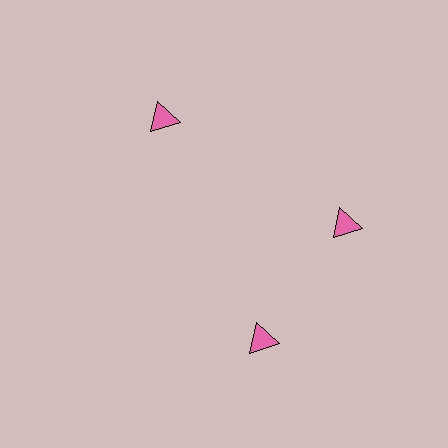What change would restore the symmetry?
The symmetry would be restored by rotating it back into even spacing with its neighbors so that all 3 triangles sit at equal angles and equal distance from the center.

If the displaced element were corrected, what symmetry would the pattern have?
It would have 3-fold rotational symmetry — the pattern would map onto itself every 120 degrees.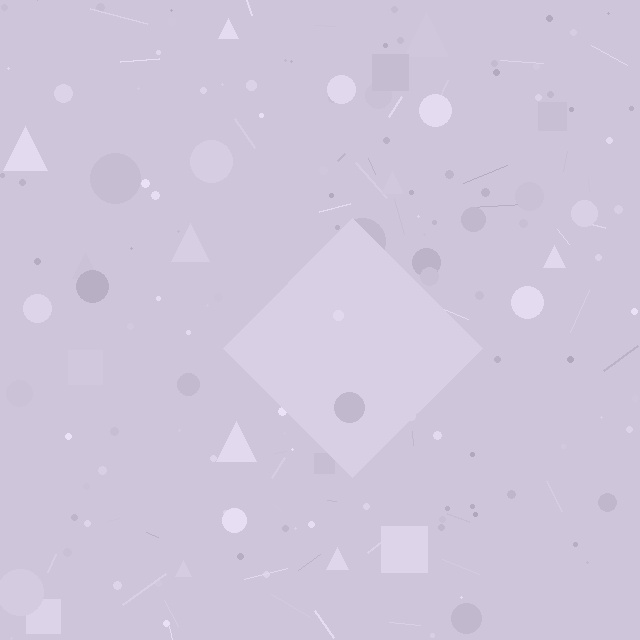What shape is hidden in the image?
A diamond is hidden in the image.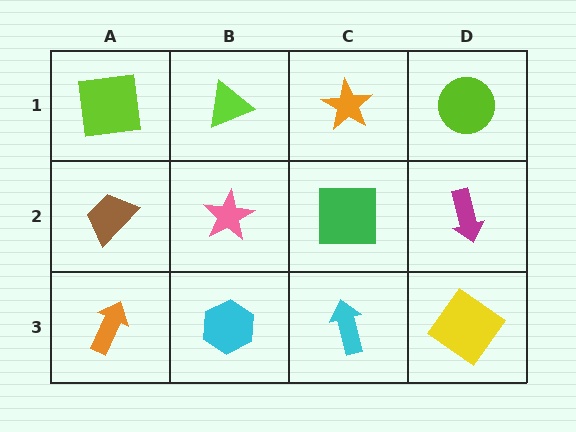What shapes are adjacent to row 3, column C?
A green square (row 2, column C), a cyan hexagon (row 3, column B), a yellow diamond (row 3, column D).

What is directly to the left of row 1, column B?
A lime square.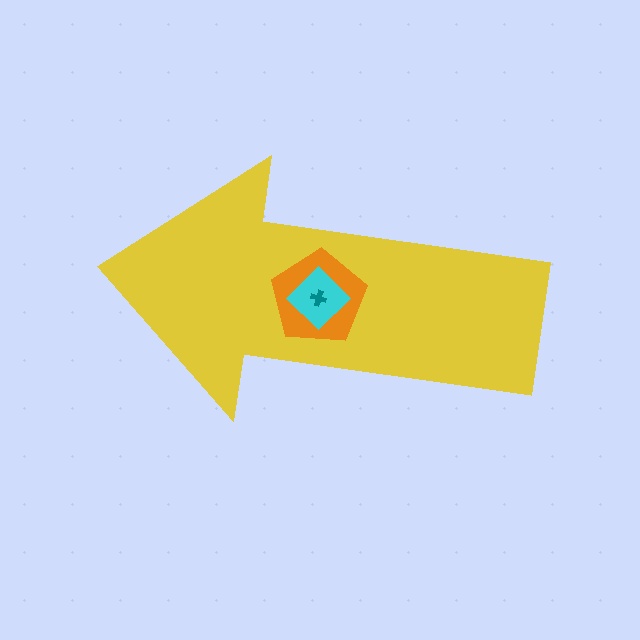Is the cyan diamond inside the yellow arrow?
Yes.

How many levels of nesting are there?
4.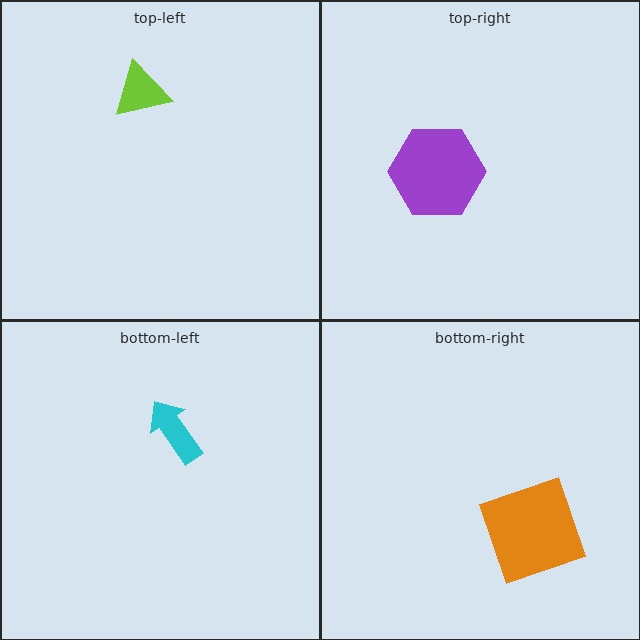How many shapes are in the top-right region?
1.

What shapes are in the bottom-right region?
The orange square.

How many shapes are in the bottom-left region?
1.